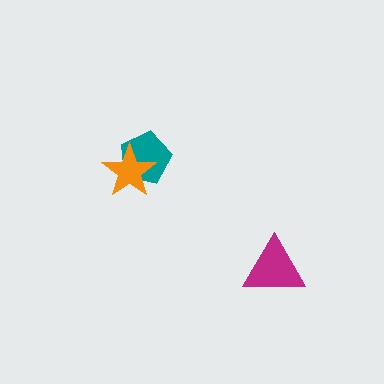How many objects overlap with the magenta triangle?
0 objects overlap with the magenta triangle.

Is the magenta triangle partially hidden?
No, no other shape covers it.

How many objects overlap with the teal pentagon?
1 object overlaps with the teal pentagon.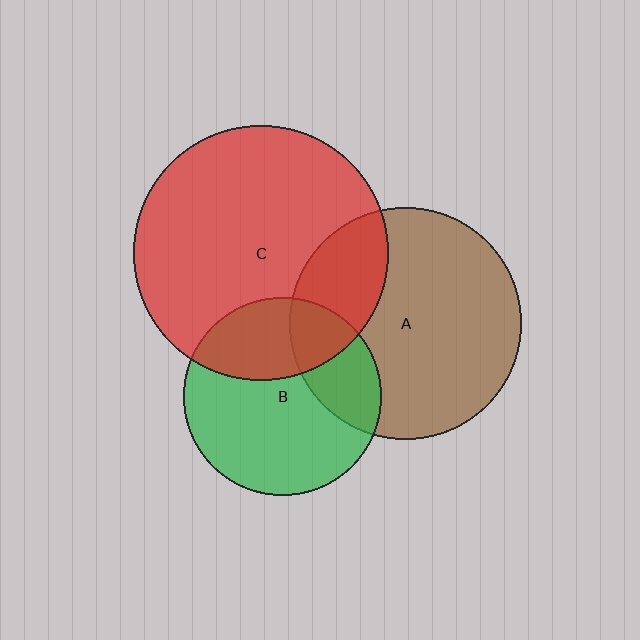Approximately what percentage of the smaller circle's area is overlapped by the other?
Approximately 25%.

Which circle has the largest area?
Circle C (red).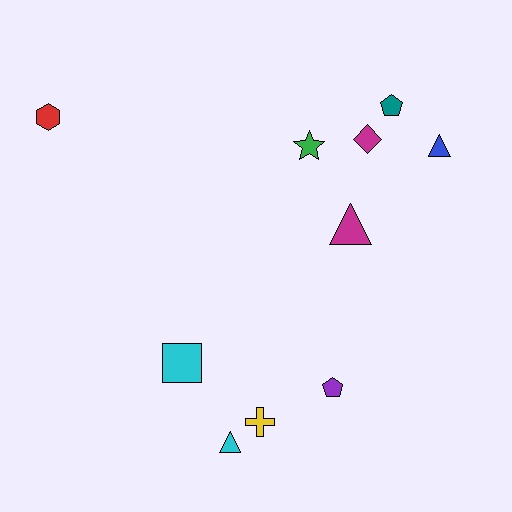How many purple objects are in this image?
There is 1 purple object.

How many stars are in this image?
There is 1 star.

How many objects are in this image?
There are 10 objects.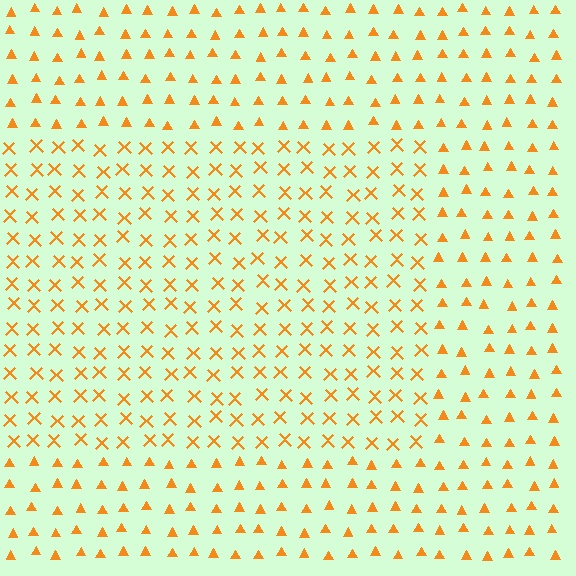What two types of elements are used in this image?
The image uses X marks inside the rectangle region and triangles outside it.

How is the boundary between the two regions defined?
The boundary is defined by a change in element shape: X marks inside vs. triangles outside. All elements share the same color and spacing.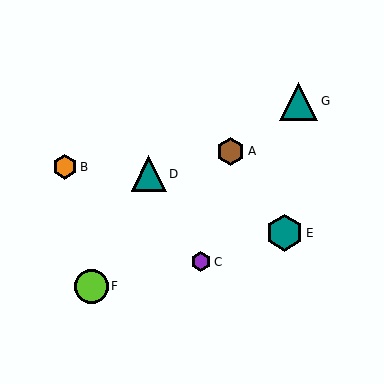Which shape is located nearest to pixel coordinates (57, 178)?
The orange hexagon (labeled B) at (65, 167) is nearest to that location.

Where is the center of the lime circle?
The center of the lime circle is at (92, 286).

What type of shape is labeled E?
Shape E is a teal hexagon.